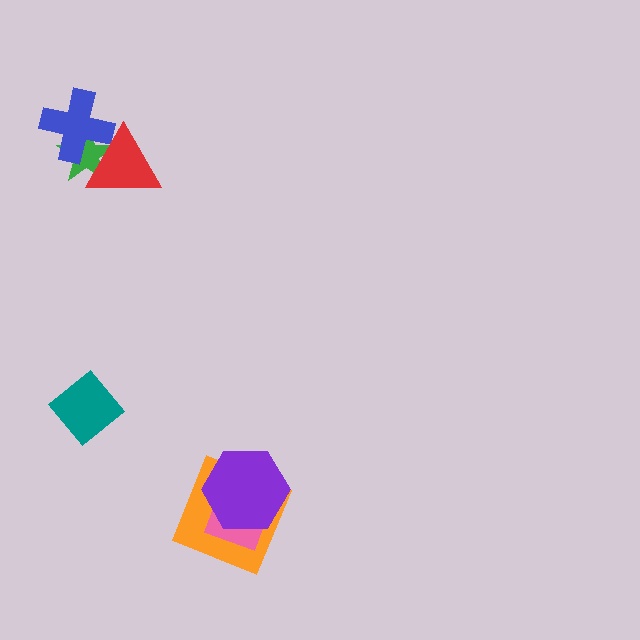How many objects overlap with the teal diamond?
0 objects overlap with the teal diamond.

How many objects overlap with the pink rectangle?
2 objects overlap with the pink rectangle.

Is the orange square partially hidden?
Yes, it is partially covered by another shape.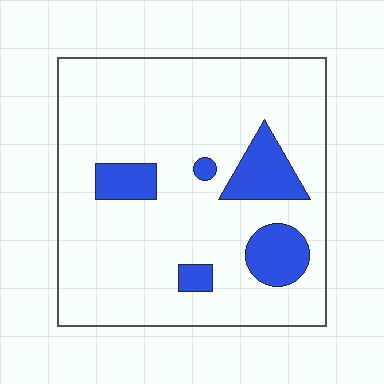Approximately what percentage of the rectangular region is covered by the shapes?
Approximately 15%.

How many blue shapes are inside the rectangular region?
5.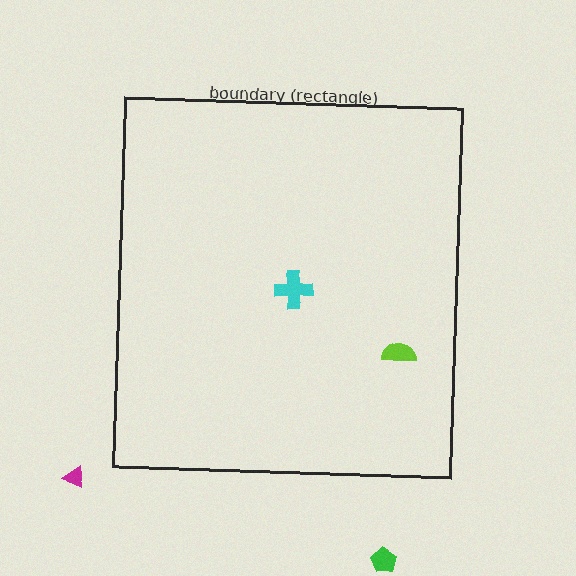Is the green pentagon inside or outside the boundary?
Outside.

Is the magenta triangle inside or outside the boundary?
Outside.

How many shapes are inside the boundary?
2 inside, 2 outside.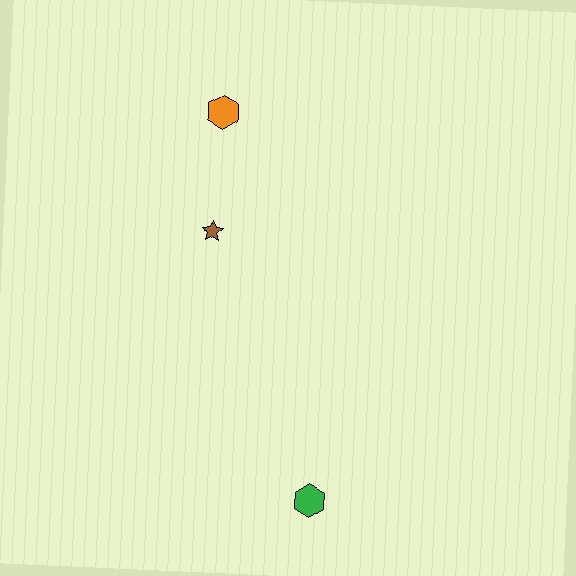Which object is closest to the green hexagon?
The brown star is closest to the green hexagon.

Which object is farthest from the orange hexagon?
The green hexagon is farthest from the orange hexagon.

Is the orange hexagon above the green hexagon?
Yes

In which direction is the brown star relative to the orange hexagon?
The brown star is below the orange hexagon.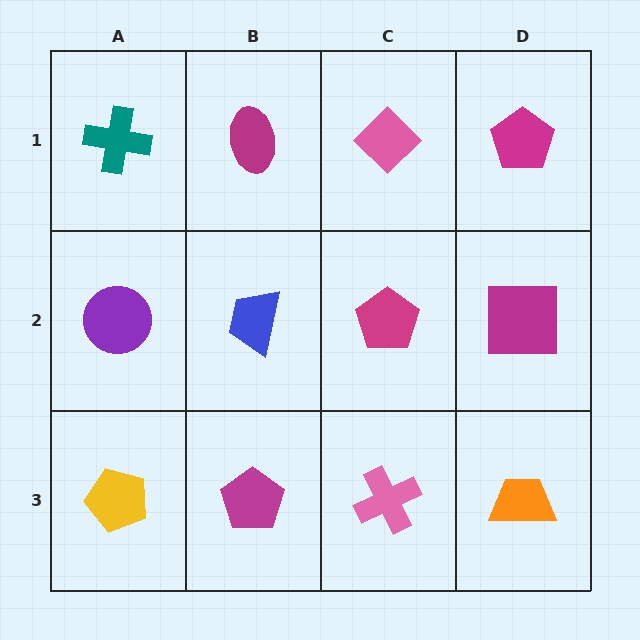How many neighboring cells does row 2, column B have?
4.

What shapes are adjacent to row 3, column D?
A magenta square (row 2, column D), a pink cross (row 3, column C).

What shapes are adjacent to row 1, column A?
A purple circle (row 2, column A), a magenta ellipse (row 1, column B).